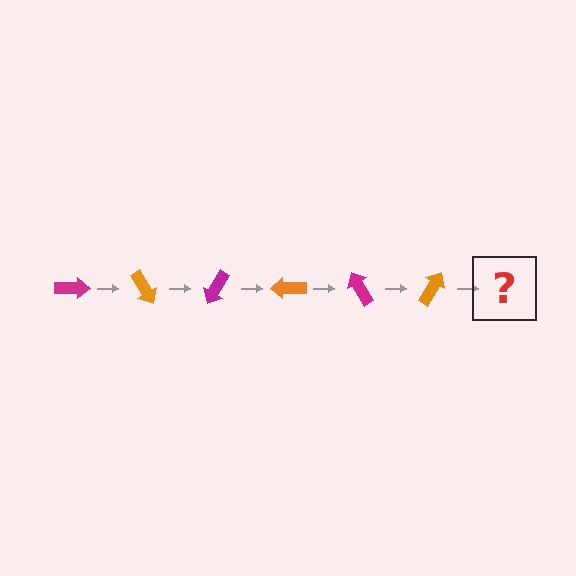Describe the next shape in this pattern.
It should be a magenta arrow, rotated 360 degrees from the start.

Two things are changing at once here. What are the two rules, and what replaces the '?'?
The two rules are that it rotates 60 degrees each step and the color cycles through magenta and orange. The '?' should be a magenta arrow, rotated 360 degrees from the start.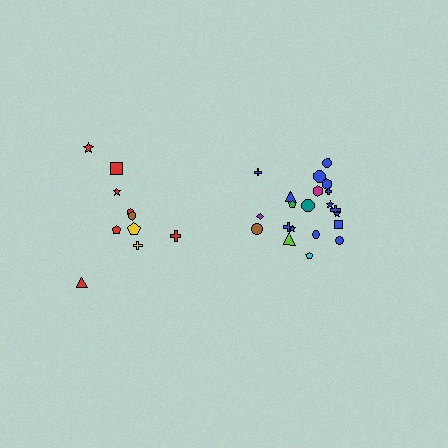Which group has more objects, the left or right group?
The right group.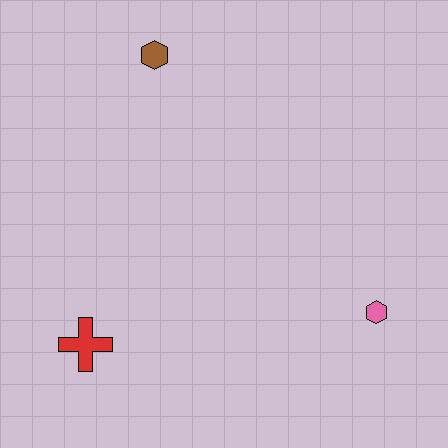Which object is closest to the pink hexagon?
The red cross is closest to the pink hexagon.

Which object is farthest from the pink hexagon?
The brown hexagon is farthest from the pink hexagon.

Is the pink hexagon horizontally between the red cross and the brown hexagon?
No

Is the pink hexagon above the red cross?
Yes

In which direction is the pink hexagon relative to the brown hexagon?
The pink hexagon is below the brown hexagon.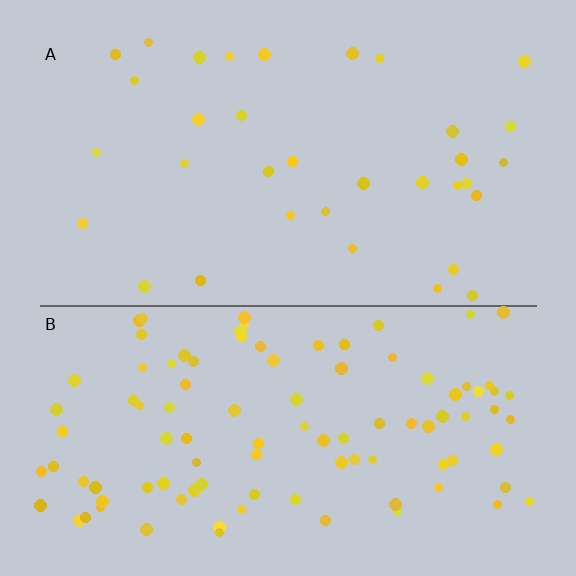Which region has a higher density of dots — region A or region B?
B (the bottom).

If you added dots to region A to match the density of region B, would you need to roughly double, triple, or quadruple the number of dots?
Approximately triple.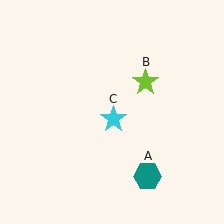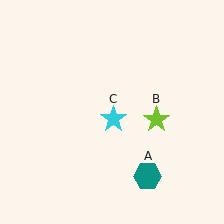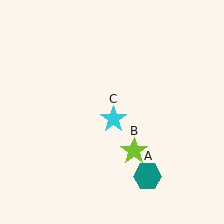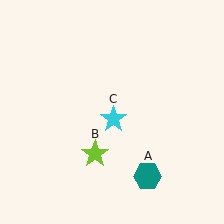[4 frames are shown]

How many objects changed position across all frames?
1 object changed position: lime star (object B).